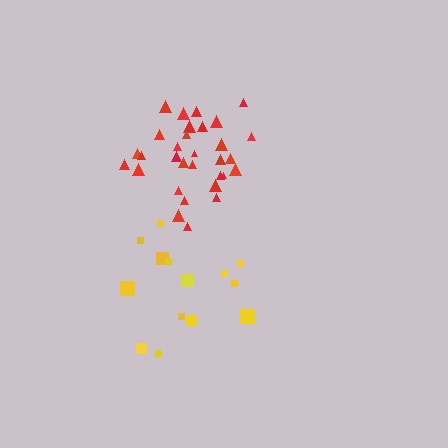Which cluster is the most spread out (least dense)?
Yellow.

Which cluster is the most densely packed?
Red.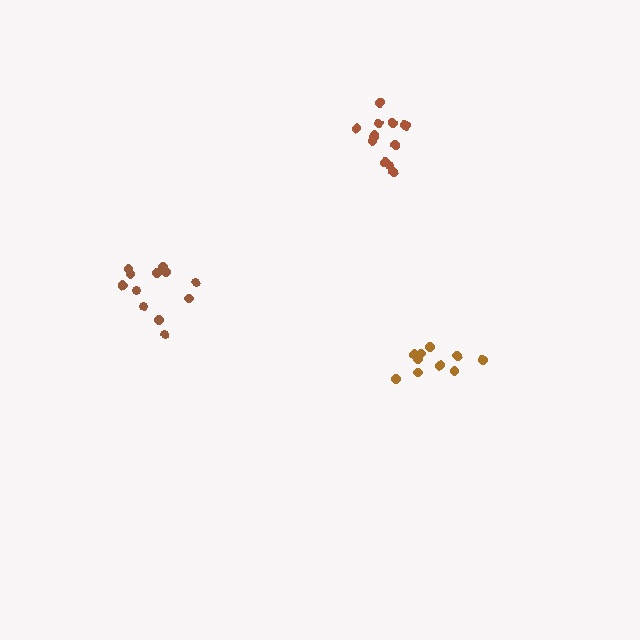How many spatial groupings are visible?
There are 3 spatial groupings.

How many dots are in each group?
Group 1: 10 dots, Group 2: 12 dots, Group 3: 13 dots (35 total).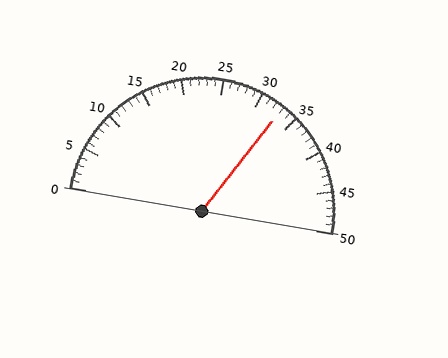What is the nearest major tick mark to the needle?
The nearest major tick mark is 35.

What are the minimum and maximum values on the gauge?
The gauge ranges from 0 to 50.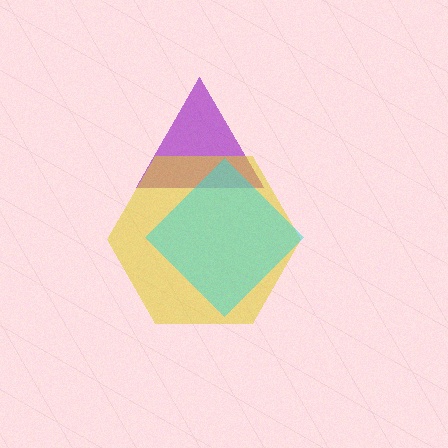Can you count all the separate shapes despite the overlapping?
Yes, there are 3 separate shapes.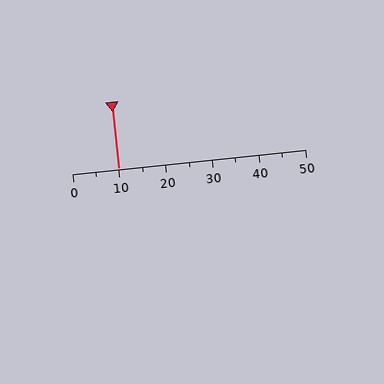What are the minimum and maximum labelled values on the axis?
The axis runs from 0 to 50.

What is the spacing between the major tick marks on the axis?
The major ticks are spaced 10 apart.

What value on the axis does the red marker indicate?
The marker indicates approximately 10.